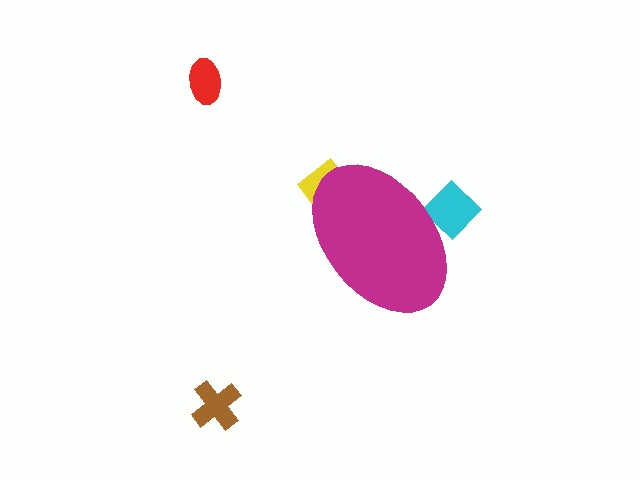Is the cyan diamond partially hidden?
Yes, the cyan diamond is partially hidden behind the magenta ellipse.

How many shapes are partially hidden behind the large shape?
2 shapes are partially hidden.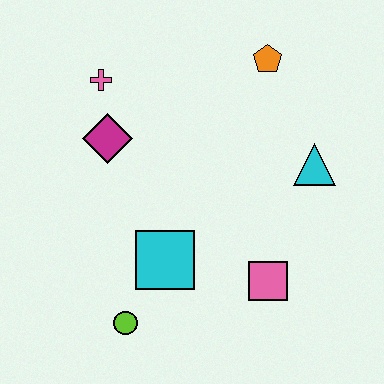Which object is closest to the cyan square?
The lime circle is closest to the cyan square.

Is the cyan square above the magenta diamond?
No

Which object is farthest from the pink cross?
The pink square is farthest from the pink cross.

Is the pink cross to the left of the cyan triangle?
Yes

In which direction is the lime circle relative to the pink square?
The lime circle is to the left of the pink square.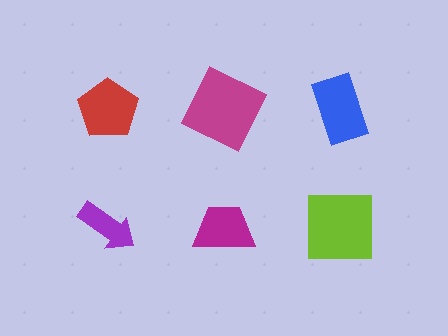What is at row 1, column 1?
A red pentagon.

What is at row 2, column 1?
A purple arrow.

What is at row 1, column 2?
A magenta square.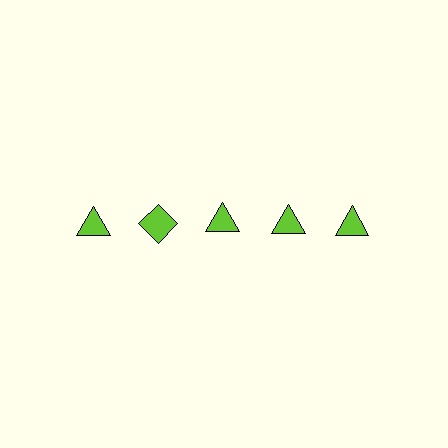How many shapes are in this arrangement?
There are 5 shapes arranged in a grid pattern.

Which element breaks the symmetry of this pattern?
The lime diamond in the top row, second from left column breaks the symmetry. All other shapes are lime triangles.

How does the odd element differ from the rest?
It has a different shape: diamond instead of triangle.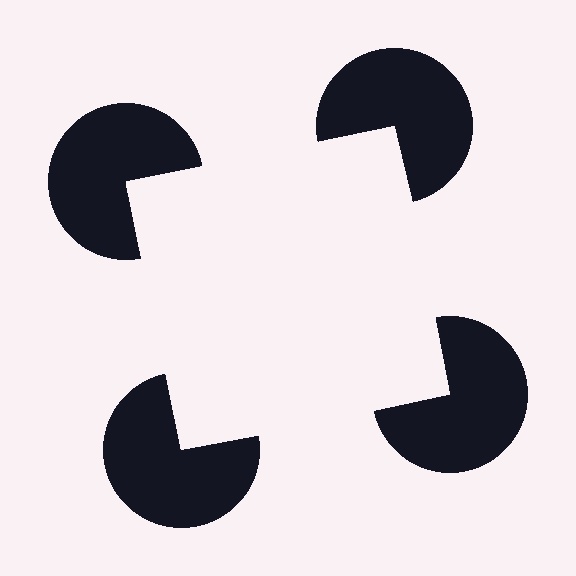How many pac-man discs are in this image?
There are 4 — one at each vertex of the illusory square.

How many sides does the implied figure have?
4 sides.